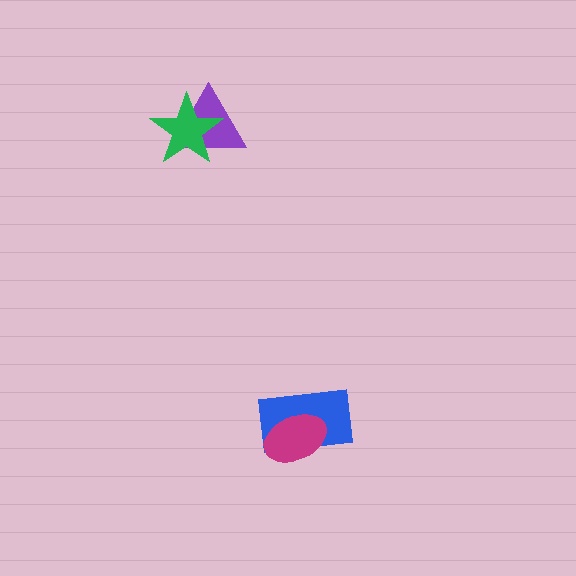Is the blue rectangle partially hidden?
Yes, it is partially covered by another shape.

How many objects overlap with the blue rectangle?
1 object overlaps with the blue rectangle.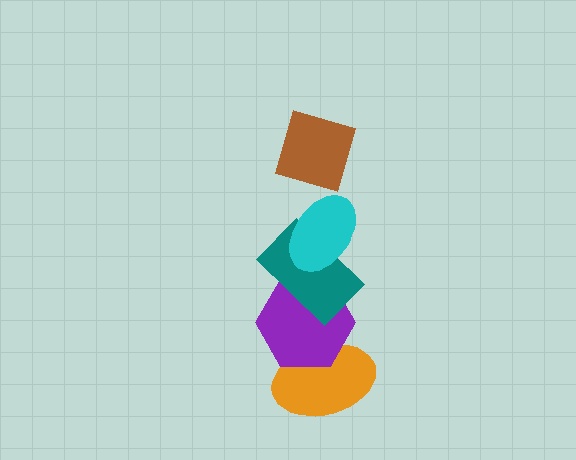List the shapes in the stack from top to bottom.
From top to bottom: the brown diamond, the cyan ellipse, the teal rectangle, the purple hexagon, the orange ellipse.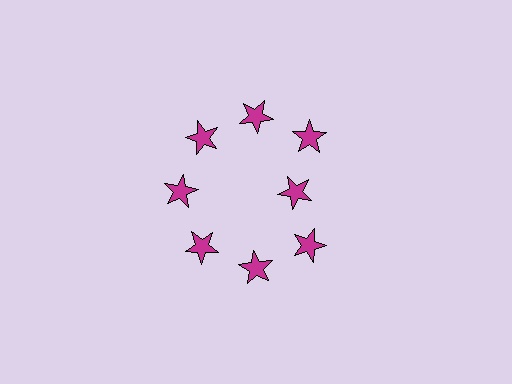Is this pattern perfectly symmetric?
No. The 8 magenta stars are arranged in a ring, but one element near the 3 o'clock position is pulled inward toward the center, breaking the 8-fold rotational symmetry.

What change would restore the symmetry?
The symmetry would be restored by moving it outward, back onto the ring so that all 8 stars sit at equal angles and equal distance from the center.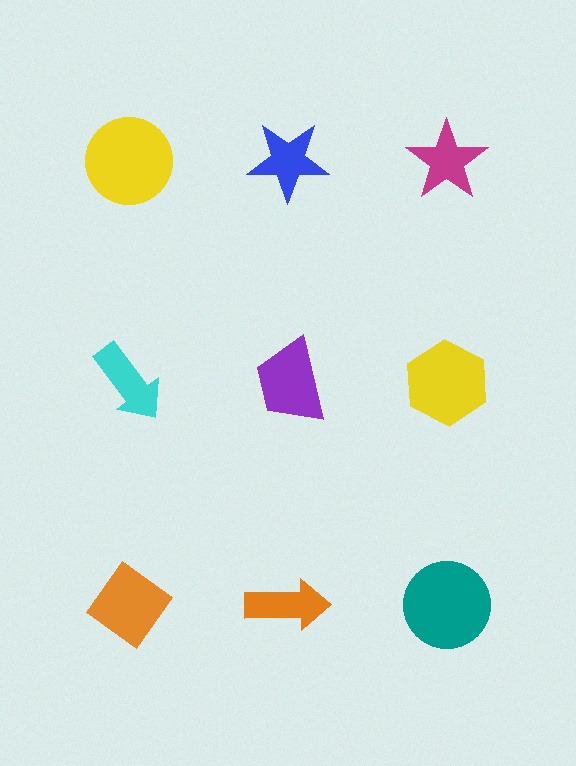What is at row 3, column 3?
A teal circle.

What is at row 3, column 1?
An orange diamond.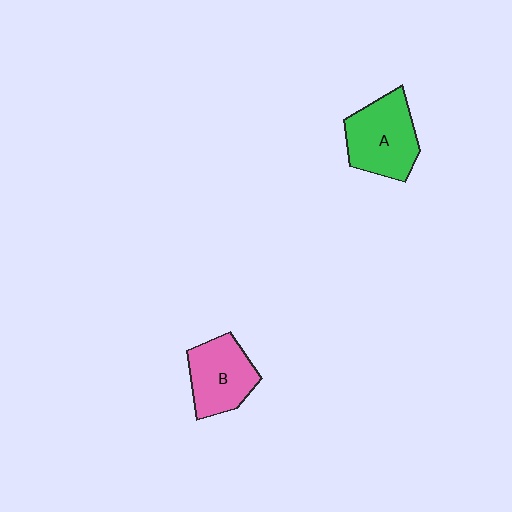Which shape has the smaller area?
Shape B (pink).